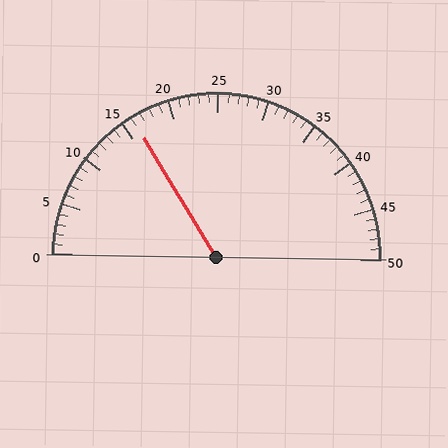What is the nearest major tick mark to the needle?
The nearest major tick mark is 15.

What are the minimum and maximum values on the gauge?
The gauge ranges from 0 to 50.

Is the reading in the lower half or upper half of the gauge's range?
The reading is in the lower half of the range (0 to 50).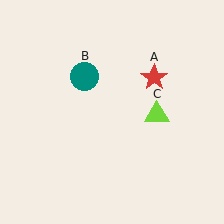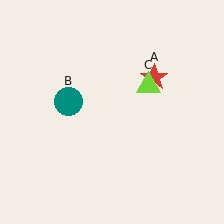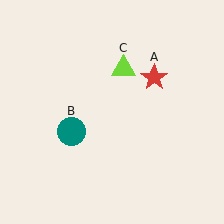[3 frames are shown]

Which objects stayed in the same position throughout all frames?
Red star (object A) remained stationary.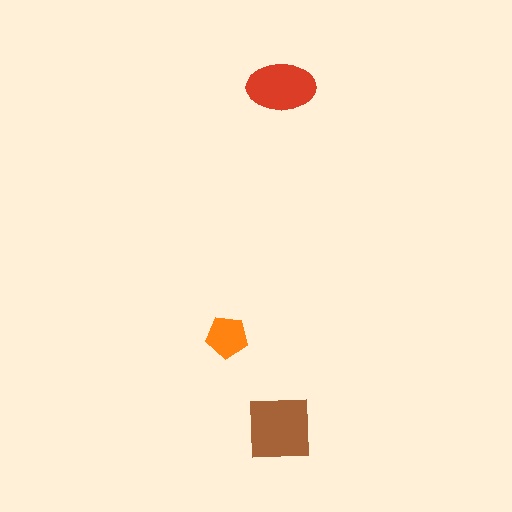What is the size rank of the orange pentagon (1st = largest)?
3rd.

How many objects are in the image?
There are 3 objects in the image.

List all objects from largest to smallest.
The brown square, the red ellipse, the orange pentagon.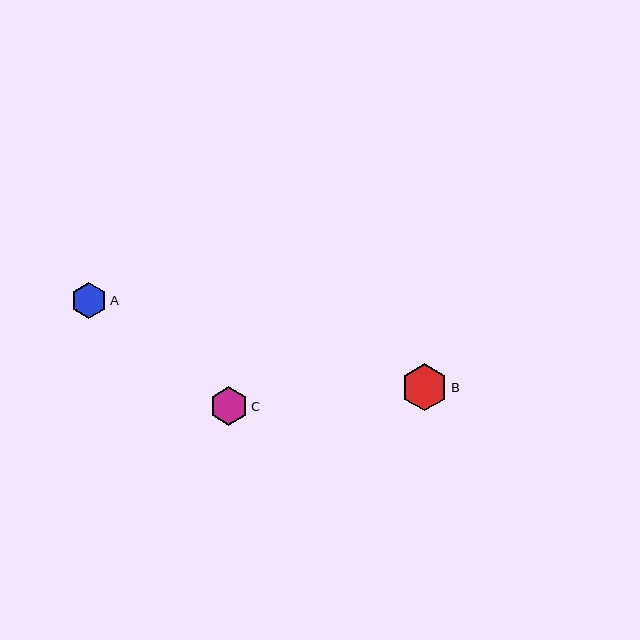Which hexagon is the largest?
Hexagon B is the largest with a size of approximately 47 pixels.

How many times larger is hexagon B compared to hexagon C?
Hexagon B is approximately 1.2 times the size of hexagon C.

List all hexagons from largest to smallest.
From largest to smallest: B, C, A.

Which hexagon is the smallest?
Hexagon A is the smallest with a size of approximately 36 pixels.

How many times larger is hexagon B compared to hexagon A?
Hexagon B is approximately 1.3 times the size of hexagon A.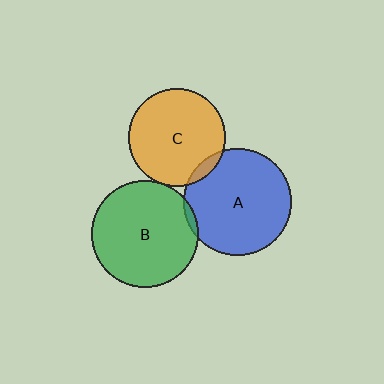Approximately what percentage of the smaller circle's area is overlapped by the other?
Approximately 5%.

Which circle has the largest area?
Circle A (blue).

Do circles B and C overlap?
Yes.